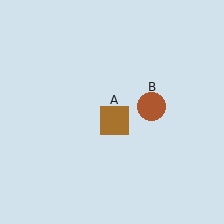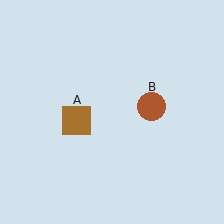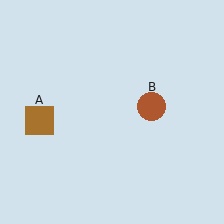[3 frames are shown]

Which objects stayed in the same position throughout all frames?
Brown circle (object B) remained stationary.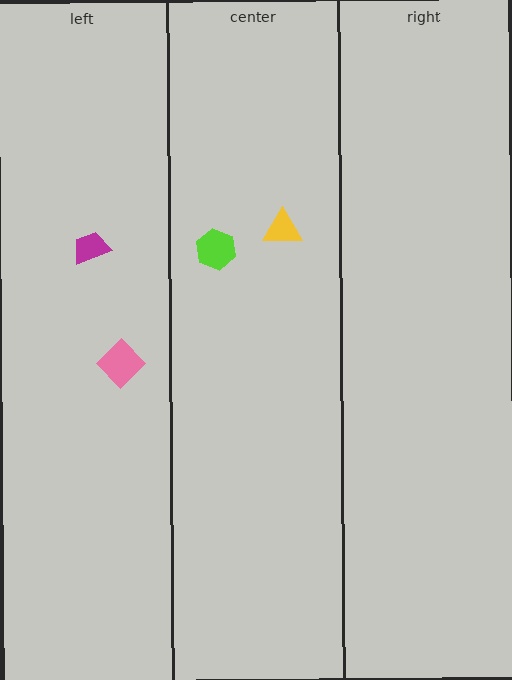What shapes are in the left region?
The pink diamond, the magenta trapezoid.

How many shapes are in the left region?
2.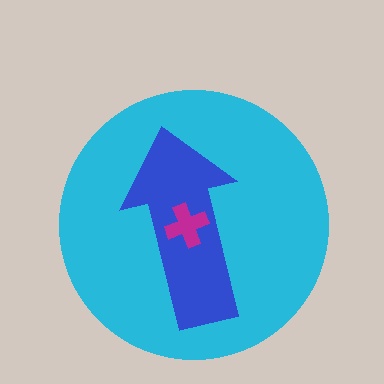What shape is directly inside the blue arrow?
The magenta cross.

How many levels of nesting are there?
3.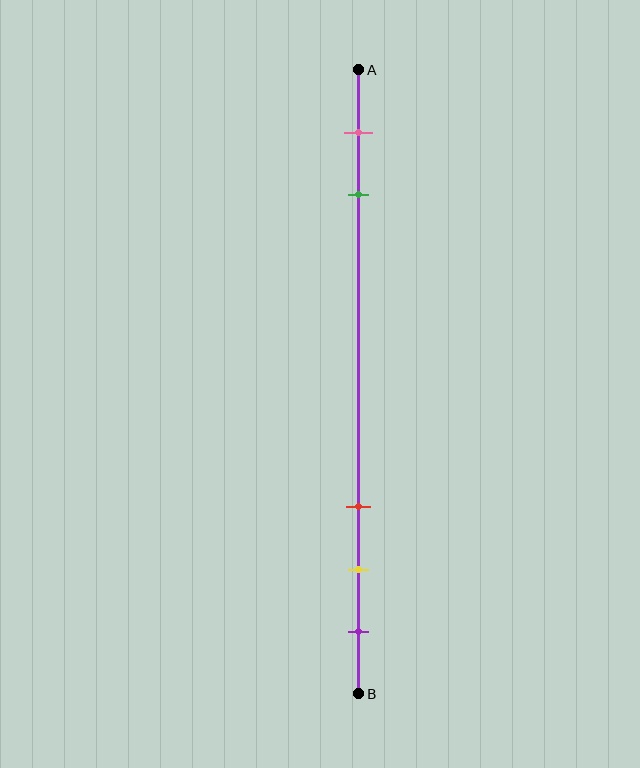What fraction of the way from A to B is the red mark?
The red mark is approximately 70% (0.7) of the way from A to B.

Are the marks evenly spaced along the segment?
No, the marks are not evenly spaced.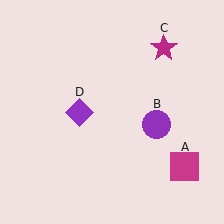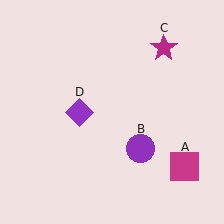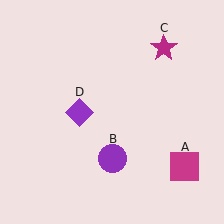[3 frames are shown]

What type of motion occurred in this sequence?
The purple circle (object B) rotated clockwise around the center of the scene.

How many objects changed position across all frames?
1 object changed position: purple circle (object B).